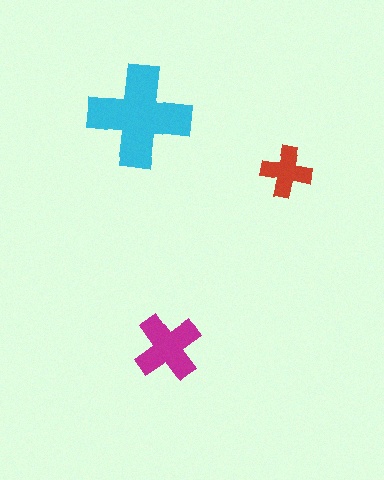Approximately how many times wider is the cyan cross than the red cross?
About 2 times wider.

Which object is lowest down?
The magenta cross is bottommost.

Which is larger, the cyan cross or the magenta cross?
The cyan one.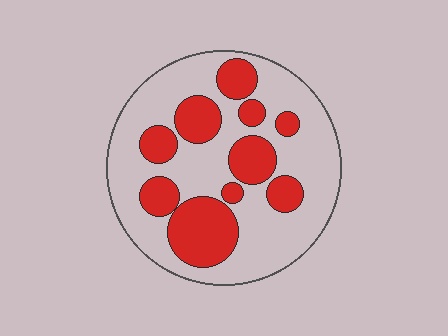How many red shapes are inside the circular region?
10.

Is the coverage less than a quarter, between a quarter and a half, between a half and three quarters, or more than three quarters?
Between a quarter and a half.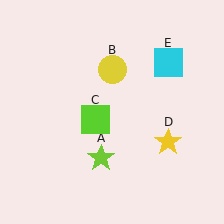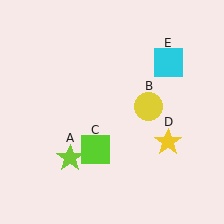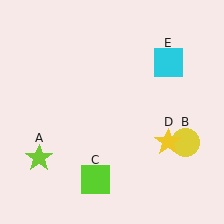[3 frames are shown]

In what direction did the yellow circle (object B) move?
The yellow circle (object B) moved down and to the right.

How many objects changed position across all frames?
3 objects changed position: lime star (object A), yellow circle (object B), lime square (object C).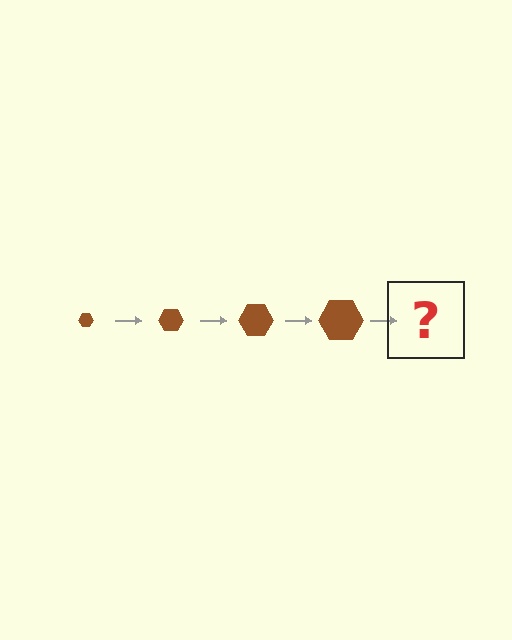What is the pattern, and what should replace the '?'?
The pattern is that the hexagon gets progressively larger each step. The '?' should be a brown hexagon, larger than the previous one.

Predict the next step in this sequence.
The next step is a brown hexagon, larger than the previous one.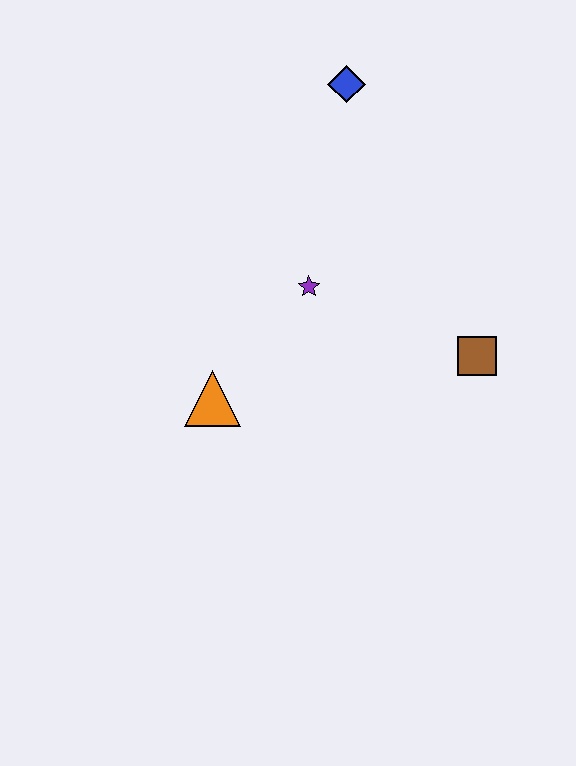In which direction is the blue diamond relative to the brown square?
The blue diamond is above the brown square.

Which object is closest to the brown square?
The purple star is closest to the brown square.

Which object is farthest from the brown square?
The blue diamond is farthest from the brown square.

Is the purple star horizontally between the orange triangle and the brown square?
Yes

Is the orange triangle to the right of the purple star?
No